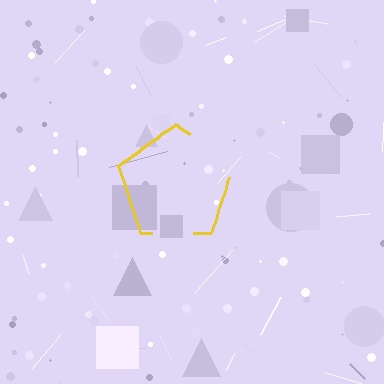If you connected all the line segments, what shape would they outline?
They would outline a pentagon.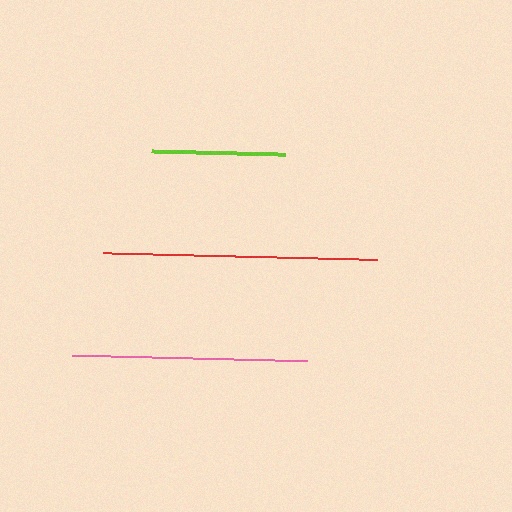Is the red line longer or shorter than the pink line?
The red line is longer than the pink line.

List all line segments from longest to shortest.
From longest to shortest: red, pink, lime.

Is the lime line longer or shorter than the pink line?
The pink line is longer than the lime line.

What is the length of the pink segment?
The pink segment is approximately 236 pixels long.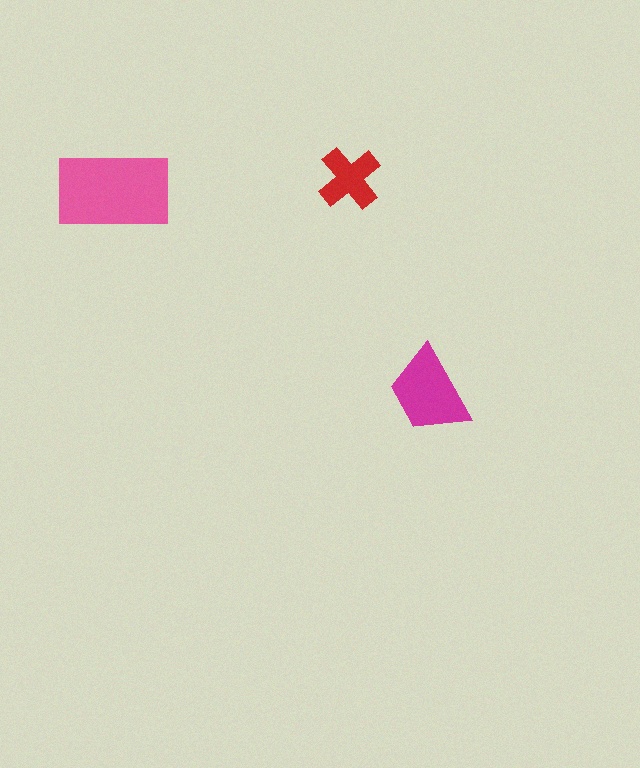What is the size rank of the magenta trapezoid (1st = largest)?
2nd.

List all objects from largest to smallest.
The pink rectangle, the magenta trapezoid, the red cross.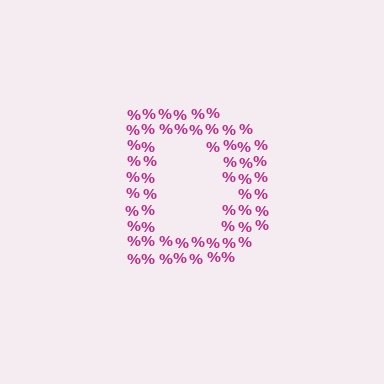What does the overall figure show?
The overall figure shows the letter D.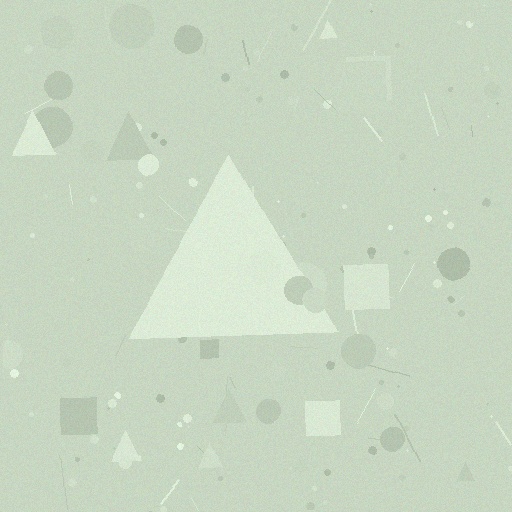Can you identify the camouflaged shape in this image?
The camouflaged shape is a triangle.